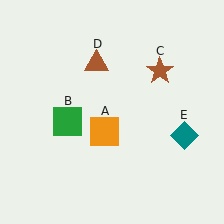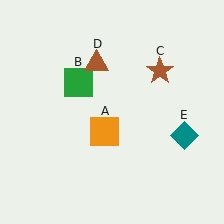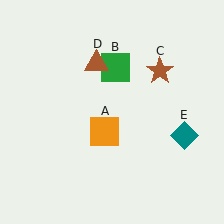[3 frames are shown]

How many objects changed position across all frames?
1 object changed position: green square (object B).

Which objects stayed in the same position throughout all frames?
Orange square (object A) and brown star (object C) and brown triangle (object D) and teal diamond (object E) remained stationary.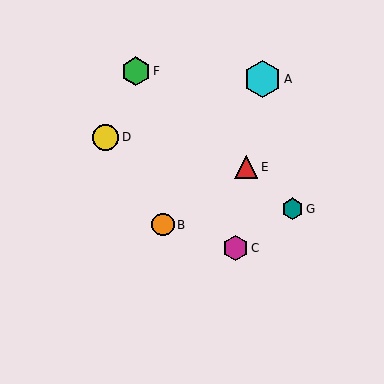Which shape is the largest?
The cyan hexagon (labeled A) is the largest.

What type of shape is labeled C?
Shape C is a magenta hexagon.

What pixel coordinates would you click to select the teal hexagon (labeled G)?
Click at (293, 209) to select the teal hexagon G.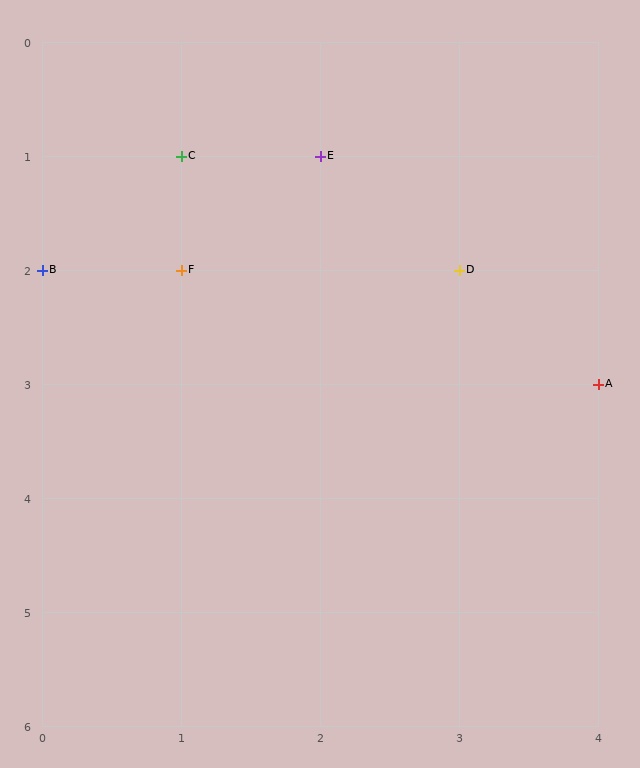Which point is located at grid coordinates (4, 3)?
Point A is at (4, 3).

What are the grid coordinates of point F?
Point F is at grid coordinates (1, 2).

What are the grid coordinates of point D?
Point D is at grid coordinates (3, 2).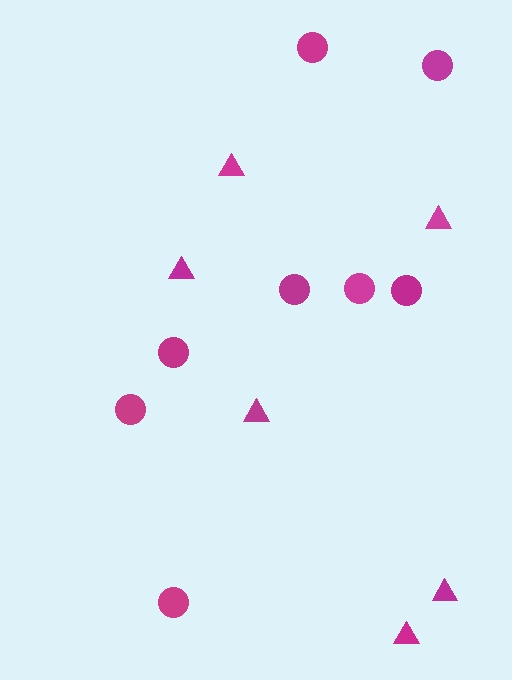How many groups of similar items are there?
There are 2 groups: one group of circles (8) and one group of triangles (6).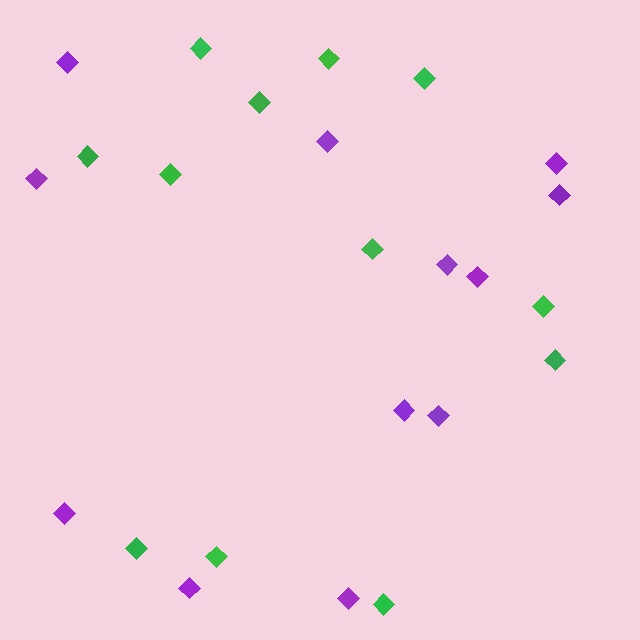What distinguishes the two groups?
There are 2 groups: one group of green diamonds (12) and one group of purple diamonds (12).